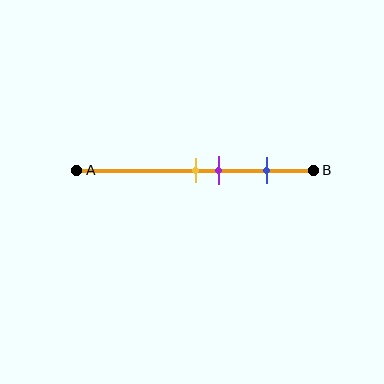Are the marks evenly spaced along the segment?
No, the marks are not evenly spaced.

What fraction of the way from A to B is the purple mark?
The purple mark is approximately 60% (0.6) of the way from A to B.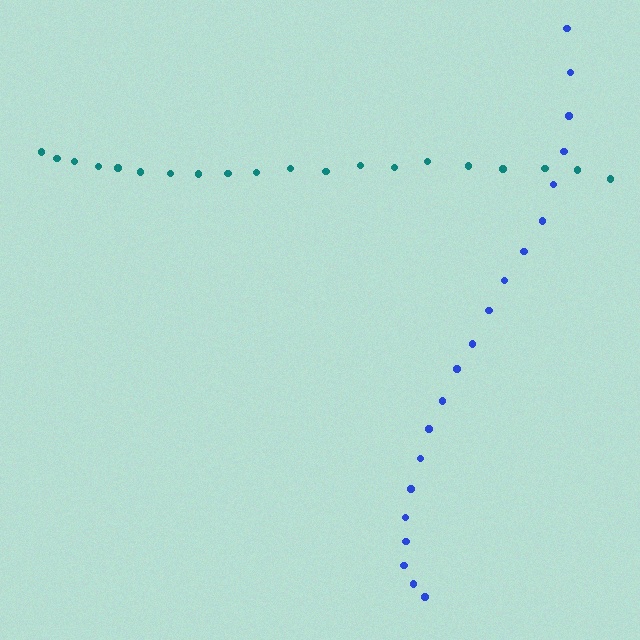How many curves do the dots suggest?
There are 2 distinct paths.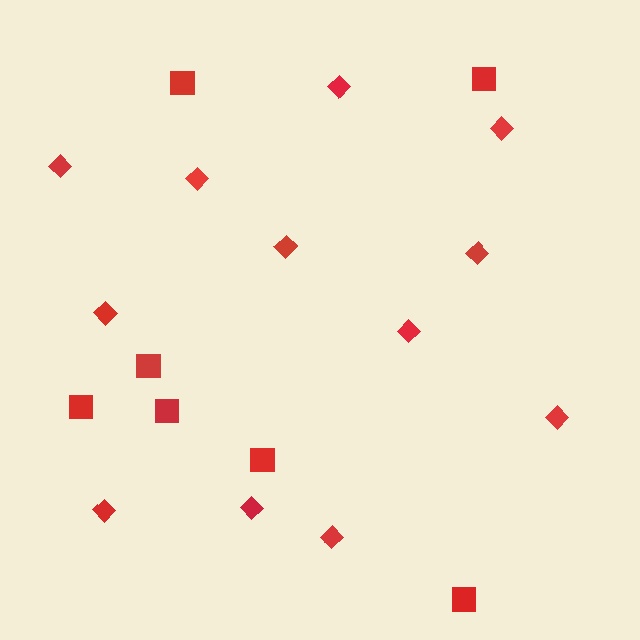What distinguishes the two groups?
There are 2 groups: one group of squares (7) and one group of diamonds (12).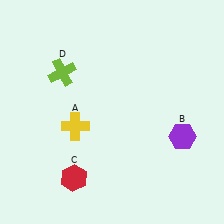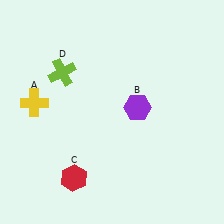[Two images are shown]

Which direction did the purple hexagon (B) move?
The purple hexagon (B) moved left.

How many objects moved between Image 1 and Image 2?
2 objects moved between the two images.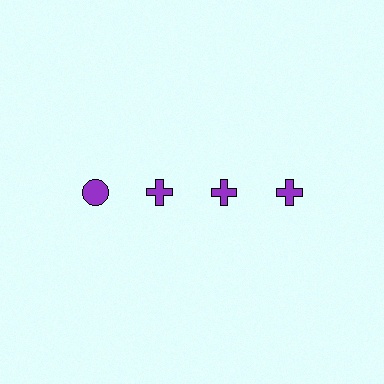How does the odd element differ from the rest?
It has a different shape: circle instead of cross.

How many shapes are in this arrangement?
There are 4 shapes arranged in a grid pattern.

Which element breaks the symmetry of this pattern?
The purple circle in the top row, leftmost column breaks the symmetry. All other shapes are purple crosses.